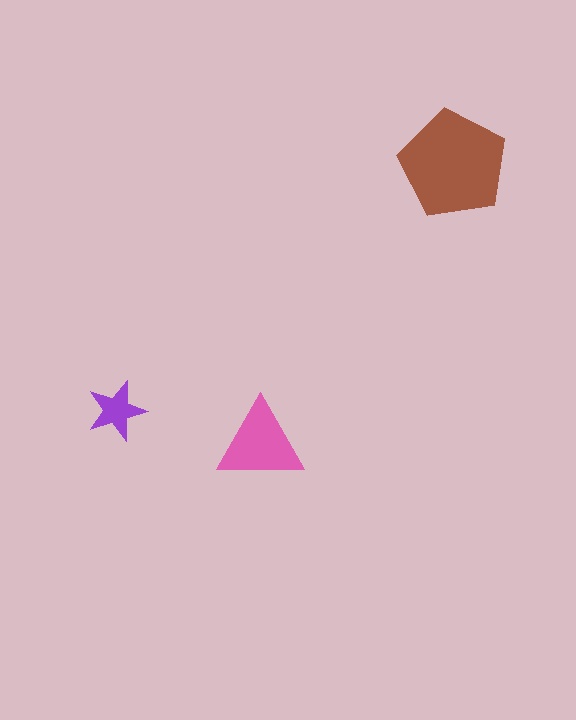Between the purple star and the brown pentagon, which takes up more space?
The brown pentagon.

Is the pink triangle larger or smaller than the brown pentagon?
Smaller.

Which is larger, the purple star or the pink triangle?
The pink triangle.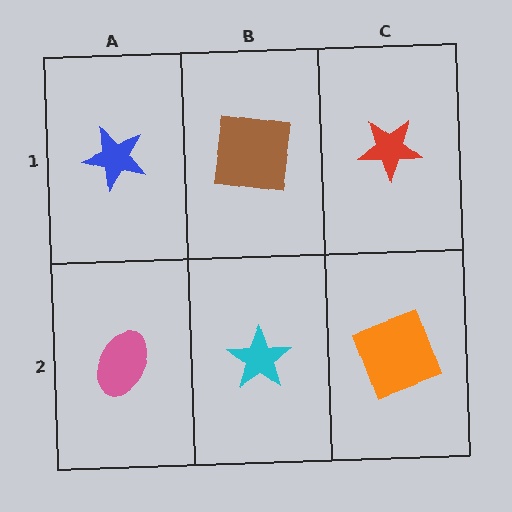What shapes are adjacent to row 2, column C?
A red star (row 1, column C), a cyan star (row 2, column B).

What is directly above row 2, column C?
A red star.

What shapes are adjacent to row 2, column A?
A blue star (row 1, column A), a cyan star (row 2, column B).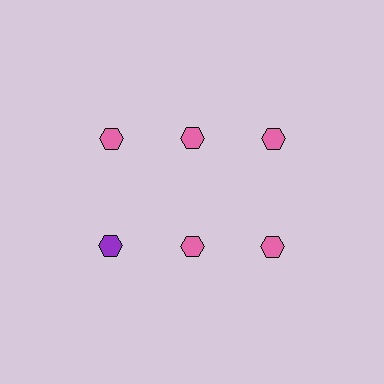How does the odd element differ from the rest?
It has a different color: purple instead of pink.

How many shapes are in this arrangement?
There are 6 shapes arranged in a grid pattern.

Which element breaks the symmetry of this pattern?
The purple hexagon in the second row, leftmost column breaks the symmetry. All other shapes are pink hexagons.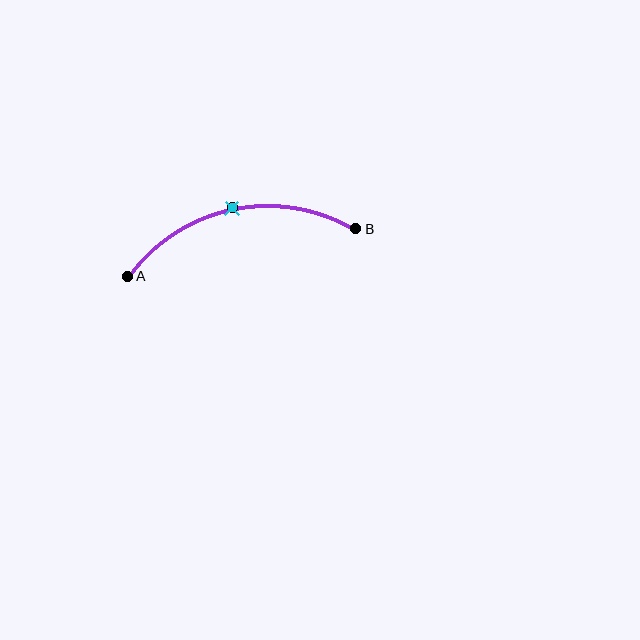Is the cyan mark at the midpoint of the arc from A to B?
Yes. The cyan mark lies on the arc at equal arc-length from both A and B — it is the arc midpoint.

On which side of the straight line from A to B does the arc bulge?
The arc bulges above the straight line connecting A and B.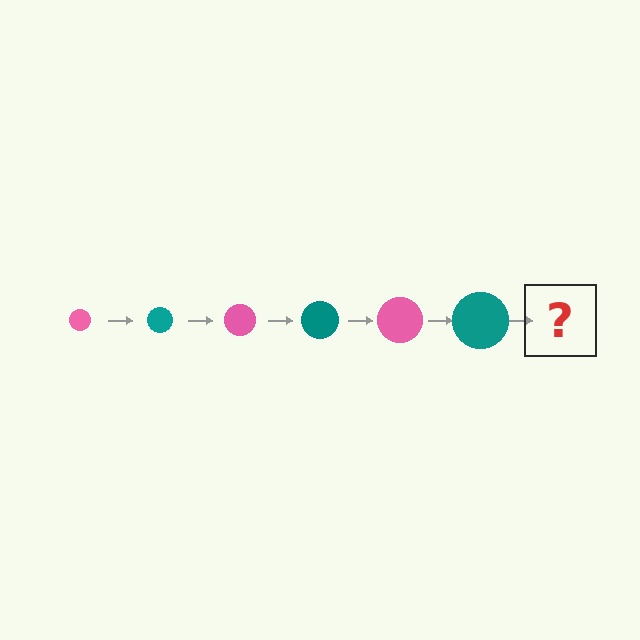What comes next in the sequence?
The next element should be a pink circle, larger than the previous one.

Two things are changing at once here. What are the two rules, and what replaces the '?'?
The two rules are that the circle grows larger each step and the color cycles through pink and teal. The '?' should be a pink circle, larger than the previous one.